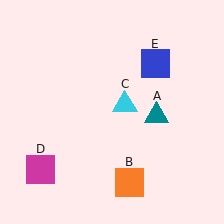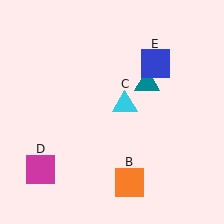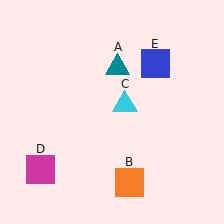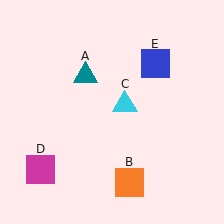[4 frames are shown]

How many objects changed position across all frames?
1 object changed position: teal triangle (object A).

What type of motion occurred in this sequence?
The teal triangle (object A) rotated counterclockwise around the center of the scene.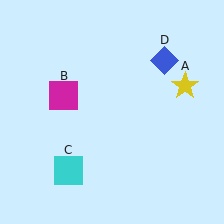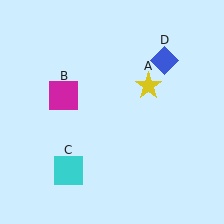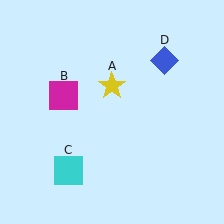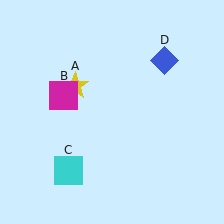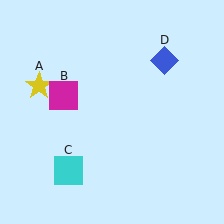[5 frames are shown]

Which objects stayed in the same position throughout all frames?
Magenta square (object B) and cyan square (object C) and blue diamond (object D) remained stationary.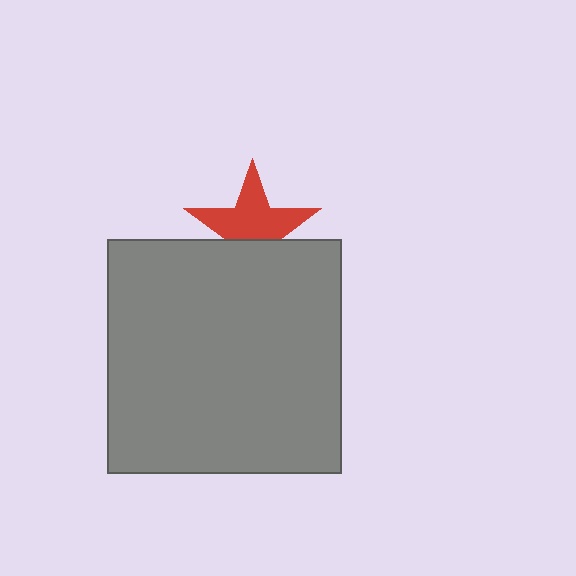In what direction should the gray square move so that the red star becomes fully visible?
The gray square should move down. That is the shortest direction to clear the overlap and leave the red star fully visible.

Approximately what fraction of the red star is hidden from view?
Roughly 36% of the red star is hidden behind the gray square.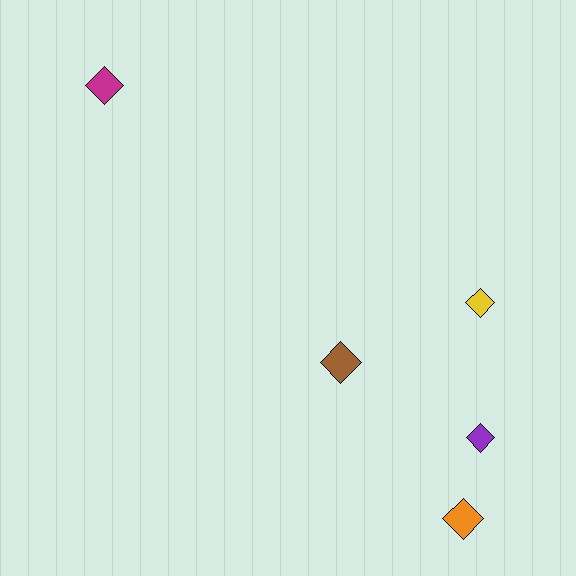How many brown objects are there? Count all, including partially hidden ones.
There is 1 brown object.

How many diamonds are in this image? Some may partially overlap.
There are 5 diamonds.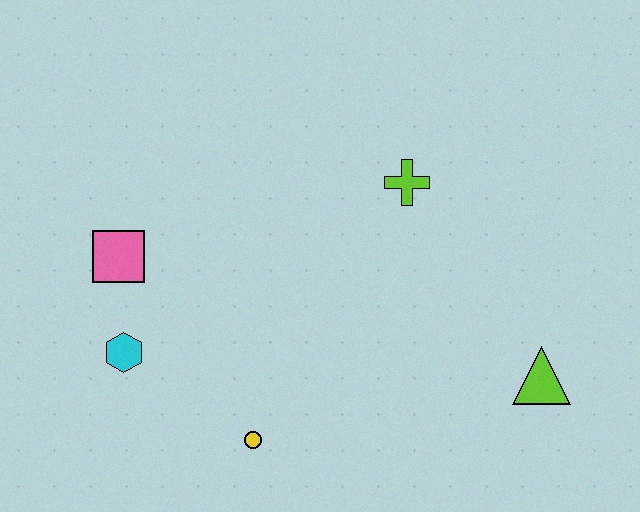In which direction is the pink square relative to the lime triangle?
The pink square is to the left of the lime triangle.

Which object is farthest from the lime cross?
The cyan hexagon is farthest from the lime cross.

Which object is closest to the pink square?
The cyan hexagon is closest to the pink square.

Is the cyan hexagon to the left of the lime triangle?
Yes